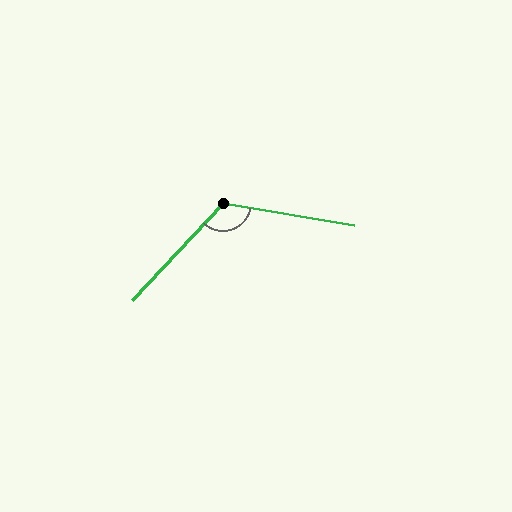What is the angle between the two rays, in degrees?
Approximately 124 degrees.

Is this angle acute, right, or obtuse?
It is obtuse.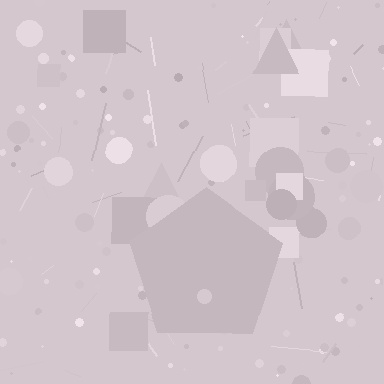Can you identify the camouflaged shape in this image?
The camouflaged shape is a pentagon.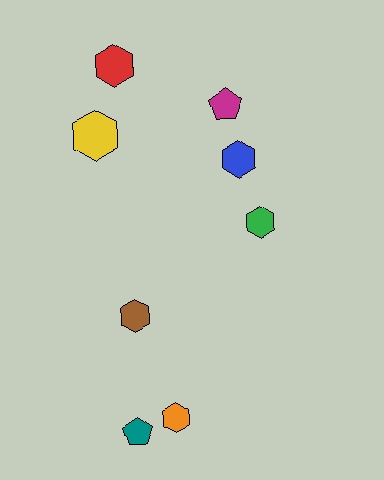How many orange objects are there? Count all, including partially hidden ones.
There is 1 orange object.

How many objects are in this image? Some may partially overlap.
There are 8 objects.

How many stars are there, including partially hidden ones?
There are no stars.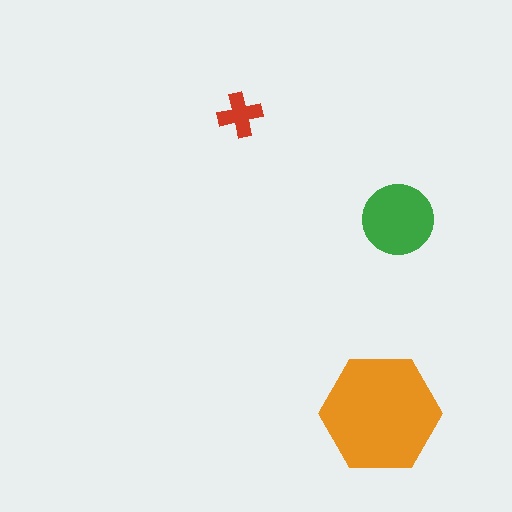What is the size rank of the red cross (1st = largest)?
3rd.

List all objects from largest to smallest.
The orange hexagon, the green circle, the red cross.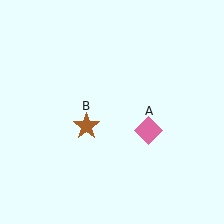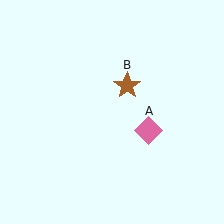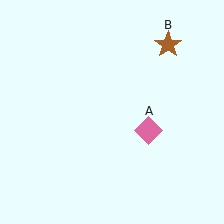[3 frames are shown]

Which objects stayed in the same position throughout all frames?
Pink diamond (object A) remained stationary.